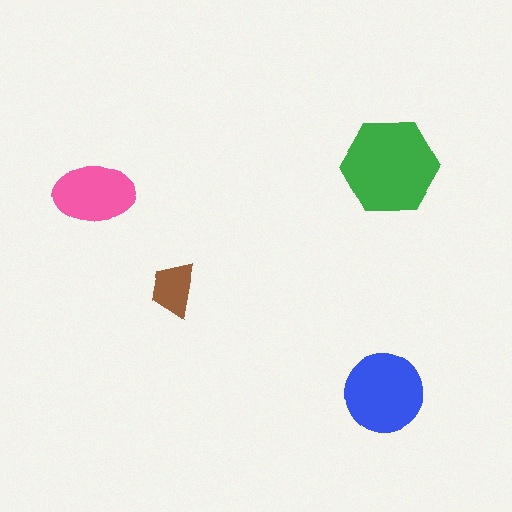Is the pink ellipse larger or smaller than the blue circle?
Smaller.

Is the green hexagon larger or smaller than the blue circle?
Larger.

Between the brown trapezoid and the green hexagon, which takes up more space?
The green hexagon.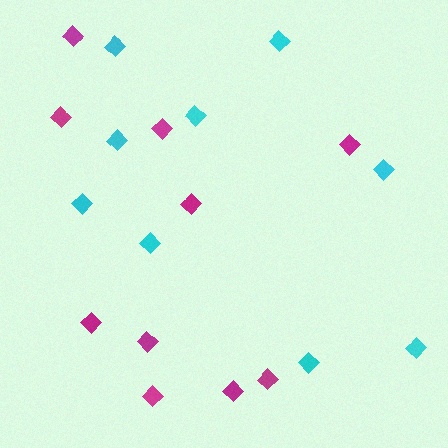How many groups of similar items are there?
There are 2 groups: one group of cyan diamonds (9) and one group of magenta diamonds (10).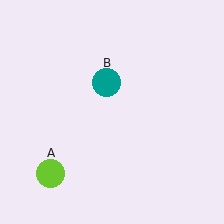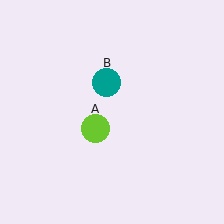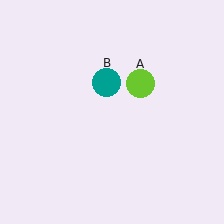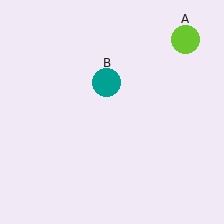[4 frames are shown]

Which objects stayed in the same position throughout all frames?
Teal circle (object B) remained stationary.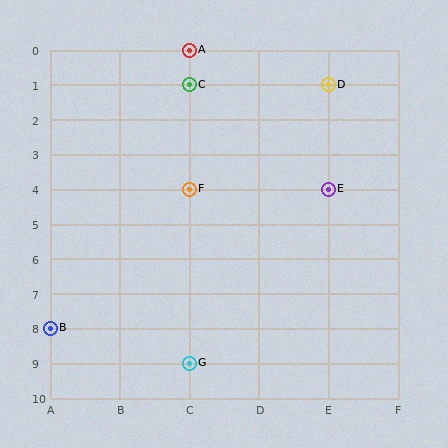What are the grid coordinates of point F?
Point F is at grid coordinates (C, 4).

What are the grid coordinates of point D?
Point D is at grid coordinates (E, 1).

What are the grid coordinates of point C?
Point C is at grid coordinates (C, 1).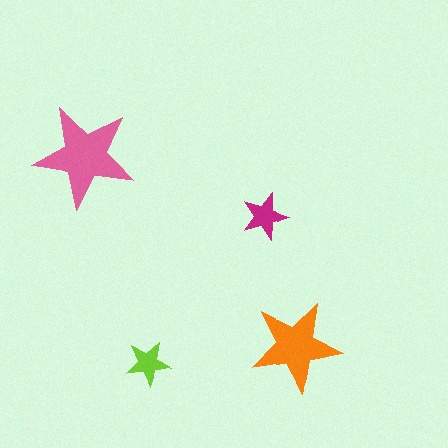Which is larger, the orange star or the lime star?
The orange one.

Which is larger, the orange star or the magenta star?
The orange one.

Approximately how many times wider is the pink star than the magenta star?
About 2 times wider.